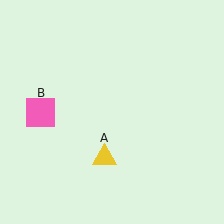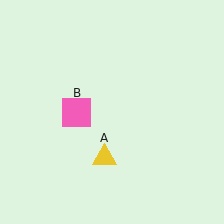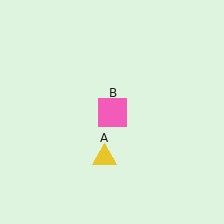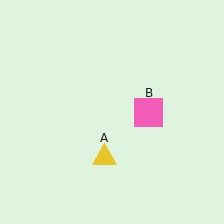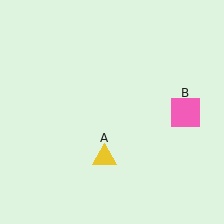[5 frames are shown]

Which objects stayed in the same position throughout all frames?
Yellow triangle (object A) remained stationary.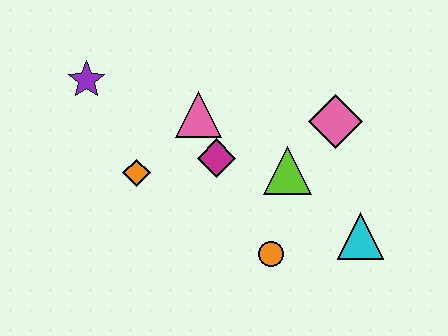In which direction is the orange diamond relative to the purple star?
The orange diamond is below the purple star.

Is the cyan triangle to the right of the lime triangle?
Yes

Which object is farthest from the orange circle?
The purple star is farthest from the orange circle.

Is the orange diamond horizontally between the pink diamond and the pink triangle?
No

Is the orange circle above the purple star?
No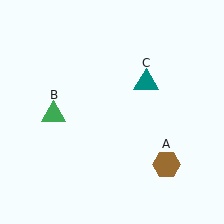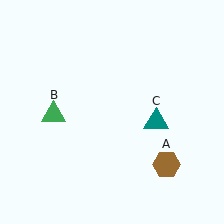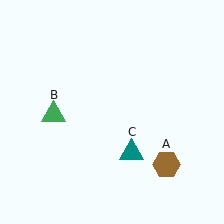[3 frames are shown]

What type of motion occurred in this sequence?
The teal triangle (object C) rotated clockwise around the center of the scene.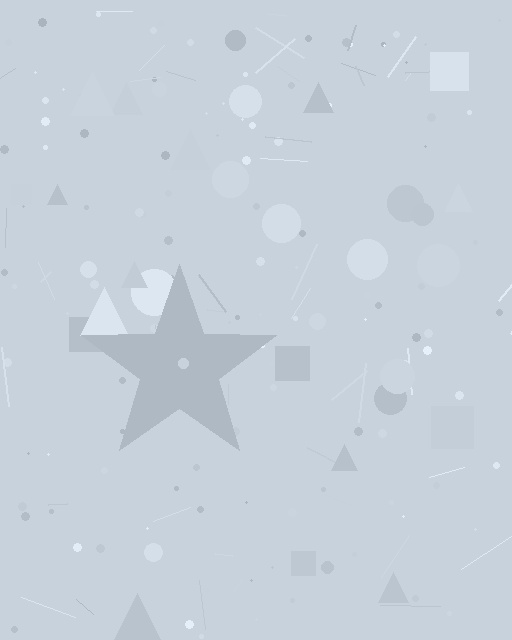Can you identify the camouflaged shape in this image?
The camouflaged shape is a star.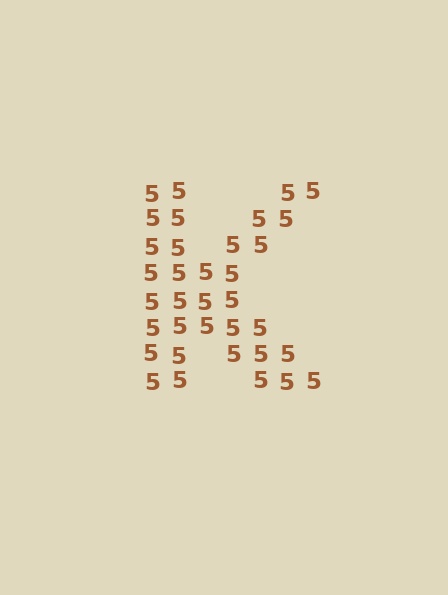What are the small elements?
The small elements are digit 5's.